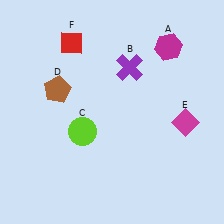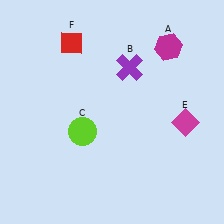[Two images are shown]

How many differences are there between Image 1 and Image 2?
There is 1 difference between the two images.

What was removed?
The brown pentagon (D) was removed in Image 2.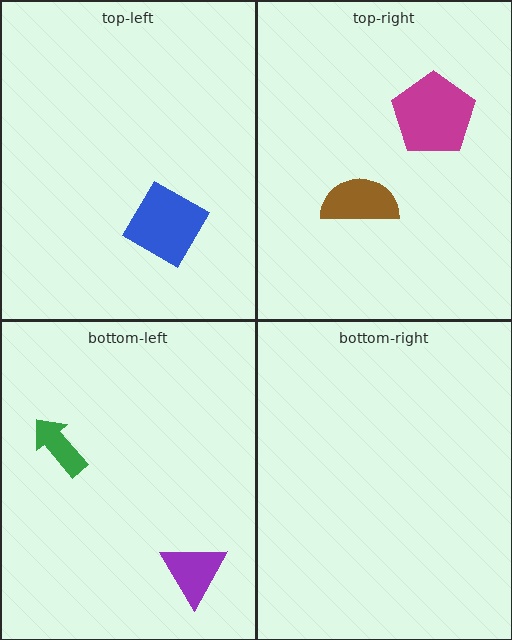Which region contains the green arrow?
The bottom-left region.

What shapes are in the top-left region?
The blue diamond.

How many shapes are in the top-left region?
1.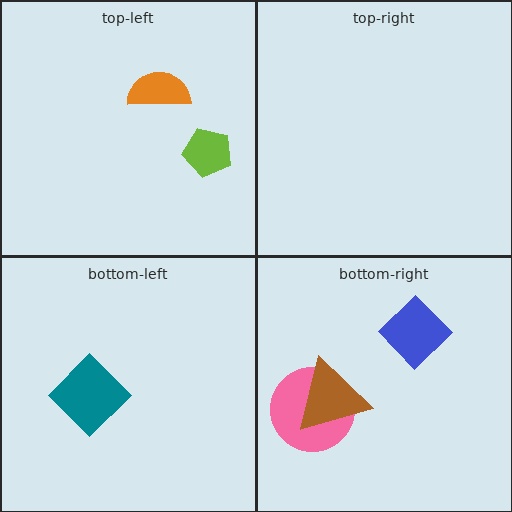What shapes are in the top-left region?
The lime pentagon, the orange semicircle.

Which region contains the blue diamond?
The bottom-right region.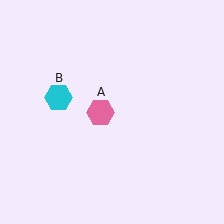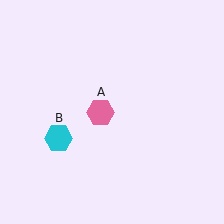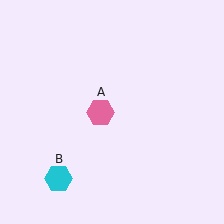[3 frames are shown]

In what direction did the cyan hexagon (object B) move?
The cyan hexagon (object B) moved down.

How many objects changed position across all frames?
1 object changed position: cyan hexagon (object B).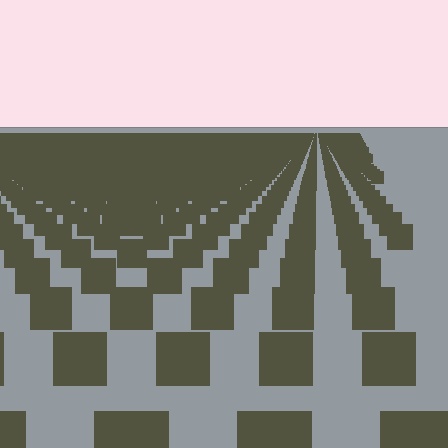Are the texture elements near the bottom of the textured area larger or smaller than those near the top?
Larger. Near the bottom, elements are closer to the viewer and appear at a bigger on-screen size.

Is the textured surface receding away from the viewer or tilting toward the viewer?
The surface is receding away from the viewer. Texture elements get smaller and denser toward the top.